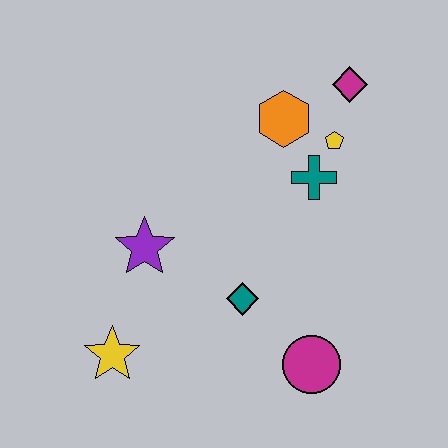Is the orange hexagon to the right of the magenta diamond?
No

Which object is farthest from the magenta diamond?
The yellow star is farthest from the magenta diamond.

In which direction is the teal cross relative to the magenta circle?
The teal cross is above the magenta circle.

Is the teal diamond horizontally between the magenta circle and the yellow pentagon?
No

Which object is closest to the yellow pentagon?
The teal cross is closest to the yellow pentagon.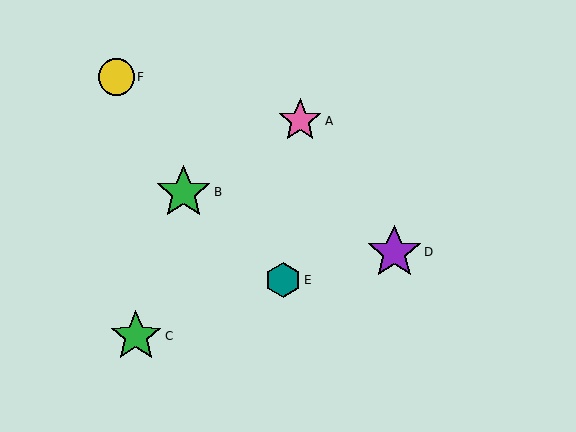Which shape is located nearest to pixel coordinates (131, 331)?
The green star (labeled C) at (136, 336) is nearest to that location.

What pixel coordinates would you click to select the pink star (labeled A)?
Click at (300, 121) to select the pink star A.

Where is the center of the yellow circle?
The center of the yellow circle is at (116, 77).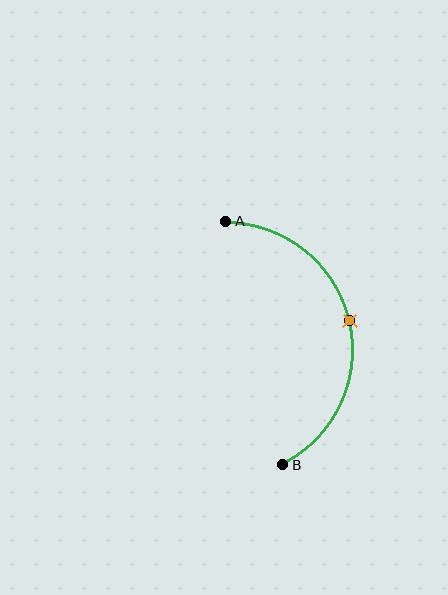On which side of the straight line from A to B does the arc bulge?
The arc bulges to the right of the straight line connecting A and B.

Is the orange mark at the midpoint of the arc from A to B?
Yes. The orange mark lies on the arc at equal arc-length from both A and B — it is the arc midpoint.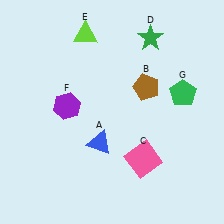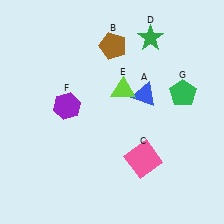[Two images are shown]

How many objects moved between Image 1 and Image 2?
3 objects moved between the two images.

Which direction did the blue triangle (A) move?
The blue triangle (A) moved up.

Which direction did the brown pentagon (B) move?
The brown pentagon (B) moved up.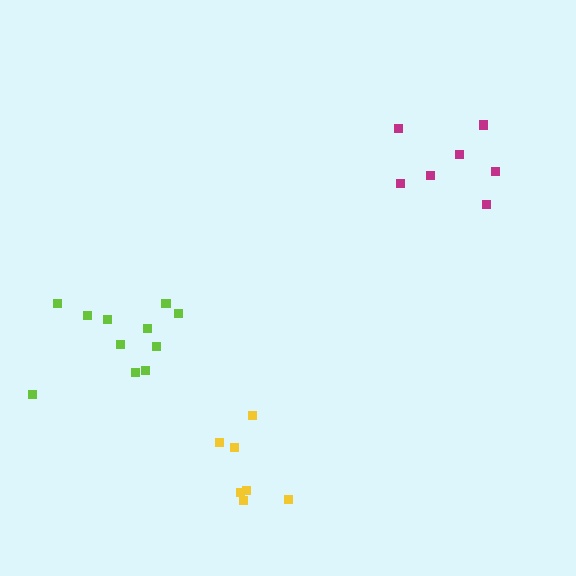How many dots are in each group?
Group 1: 11 dots, Group 2: 7 dots, Group 3: 7 dots (25 total).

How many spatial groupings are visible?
There are 3 spatial groupings.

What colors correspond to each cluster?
The clusters are colored: lime, magenta, yellow.